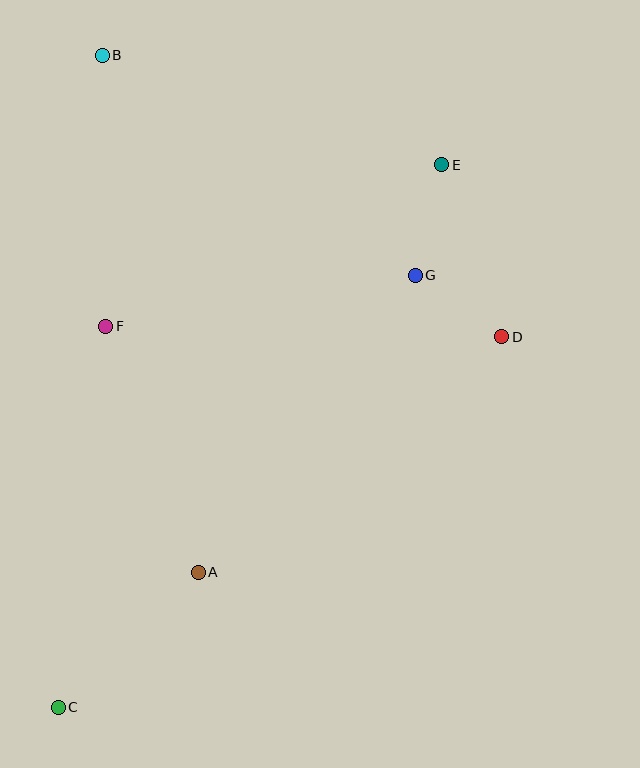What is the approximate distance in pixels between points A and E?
The distance between A and E is approximately 474 pixels.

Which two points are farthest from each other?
Points C and E are farthest from each other.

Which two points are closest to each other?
Points D and G are closest to each other.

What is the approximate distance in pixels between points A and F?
The distance between A and F is approximately 263 pixels.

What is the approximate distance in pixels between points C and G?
The distance between C and G is approximately 561 pixels.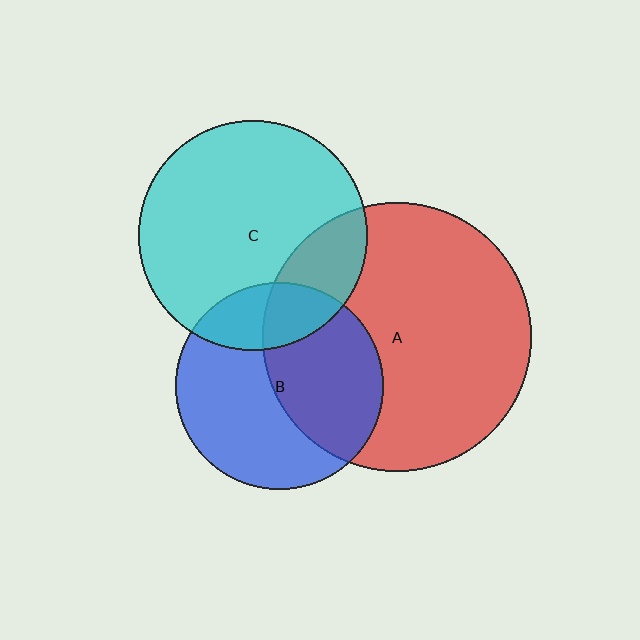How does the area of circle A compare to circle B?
Approximately 1.7 times.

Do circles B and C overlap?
Yes.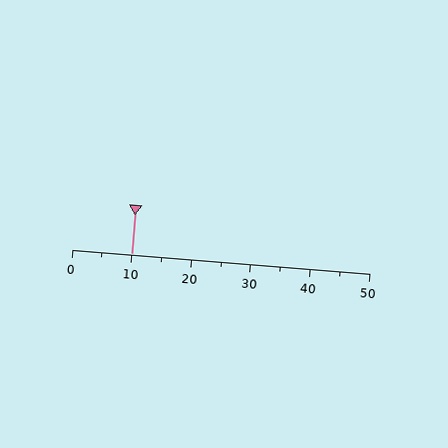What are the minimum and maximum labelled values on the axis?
The axis runs from 0 to 50.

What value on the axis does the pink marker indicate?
The marker indicates approximately 10.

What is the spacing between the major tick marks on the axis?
The major ticks are spaced 10 apart.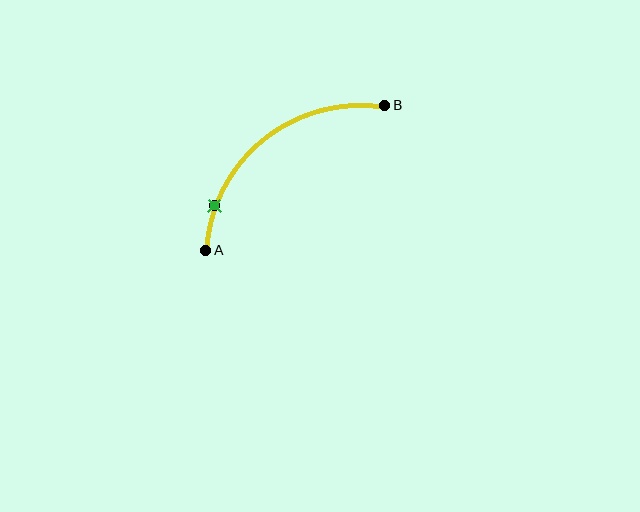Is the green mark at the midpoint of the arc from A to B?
No. The green mark lies on the arc but is closer to endpoint A. The arc midpoint would be at the point on the curve equidistant along the arc from both A and B.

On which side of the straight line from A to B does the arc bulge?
The arc bulges above and to the left of the straight line connecting A and B.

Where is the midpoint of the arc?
The arc midpoint is the point on the curve farthest from the straight line joining A and B. It sits above and to the left of that line.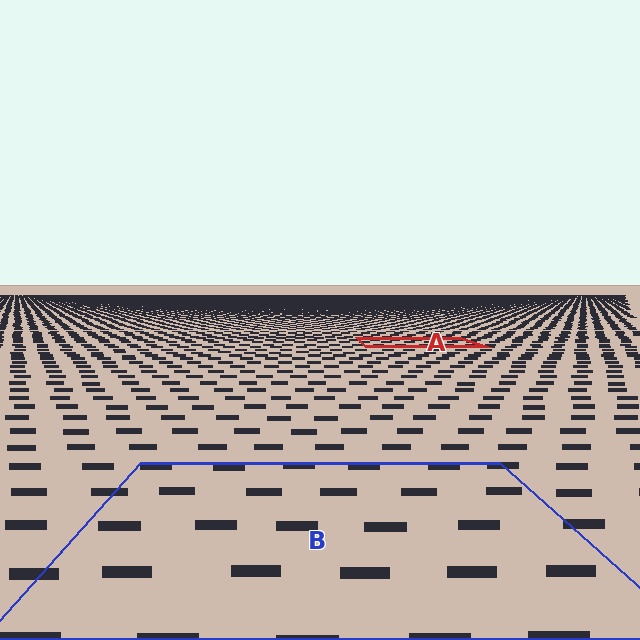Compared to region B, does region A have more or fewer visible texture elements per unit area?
Region A has more texture elements per unit area — they are packed more densely because it is farther away.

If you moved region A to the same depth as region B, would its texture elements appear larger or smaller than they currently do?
They would appear larger. At a closer depth, the same texture elements are projected at a bigger on-screen size.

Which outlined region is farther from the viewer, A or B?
Region A is farther from the viewer — the texture elements inside it appear smaller and more densely packed.